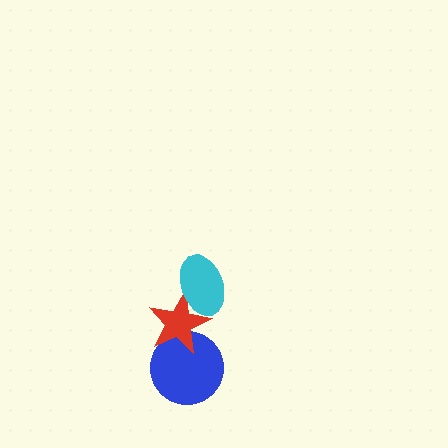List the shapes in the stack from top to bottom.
From top to bottom: the cyan ellipse, the red star, the blue circle.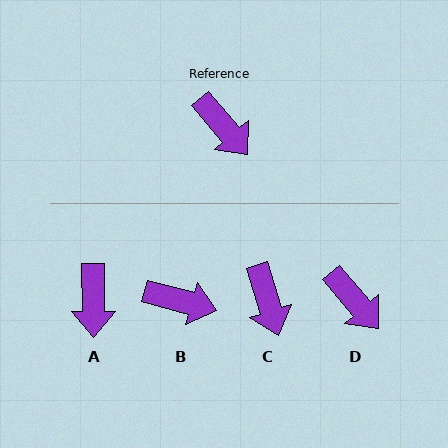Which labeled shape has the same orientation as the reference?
D.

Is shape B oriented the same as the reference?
No, it is off by about 35 degrees.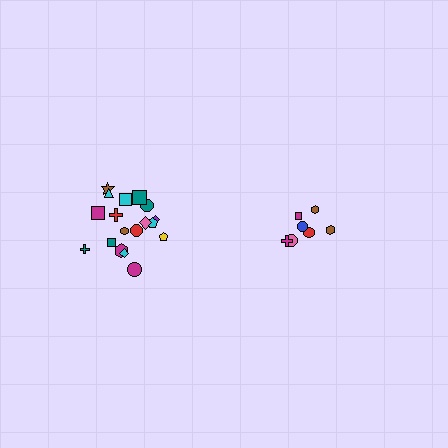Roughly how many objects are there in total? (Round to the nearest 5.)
Roughly 25 objects in total.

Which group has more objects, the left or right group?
The left group.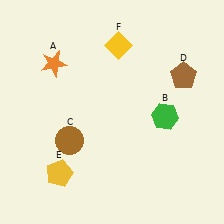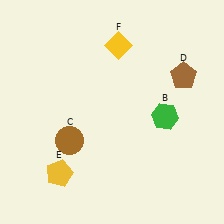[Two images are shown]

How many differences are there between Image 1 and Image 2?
There is 1 difference between the two images.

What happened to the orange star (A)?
The orange star (A) was removed in Image 2. It was in the top-left area of Image 1.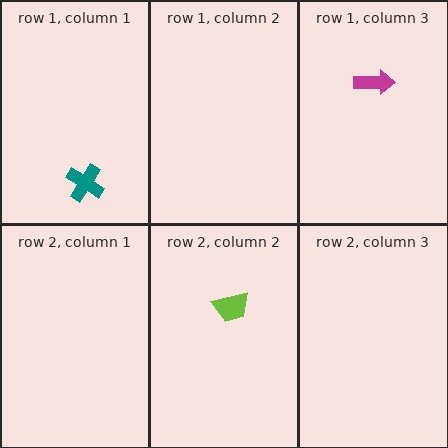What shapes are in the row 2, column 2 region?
The lime trapezoid.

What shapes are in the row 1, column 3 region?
The magenta arrow.